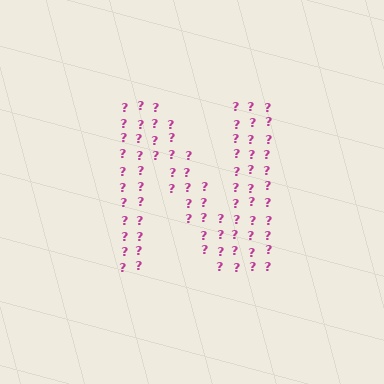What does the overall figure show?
The overall figure shows the letter N.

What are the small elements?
The small elements are question marks.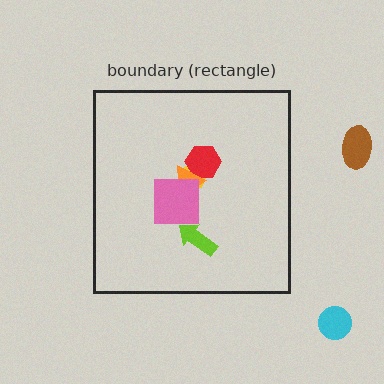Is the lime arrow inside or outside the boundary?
Inside.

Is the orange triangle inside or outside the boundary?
Inside.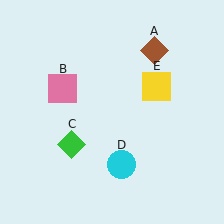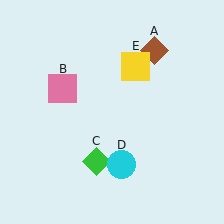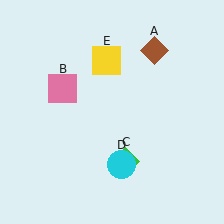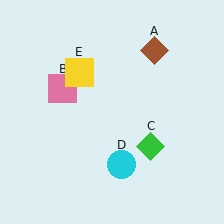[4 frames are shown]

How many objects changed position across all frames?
2 objects changed position: green diamond (object C), yellow square (object E).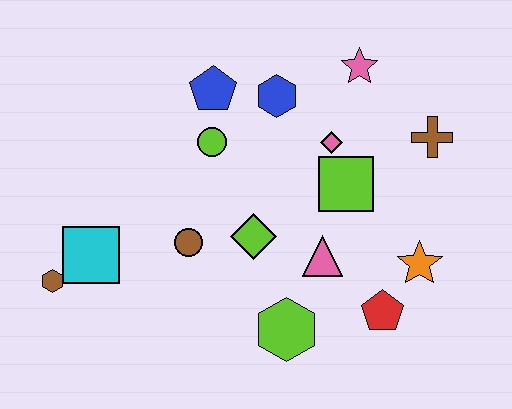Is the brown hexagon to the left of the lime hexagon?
Yes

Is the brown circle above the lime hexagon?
Yes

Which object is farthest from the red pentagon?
The brown hexagon is farthest from the red pentagon.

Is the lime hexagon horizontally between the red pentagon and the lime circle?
Yes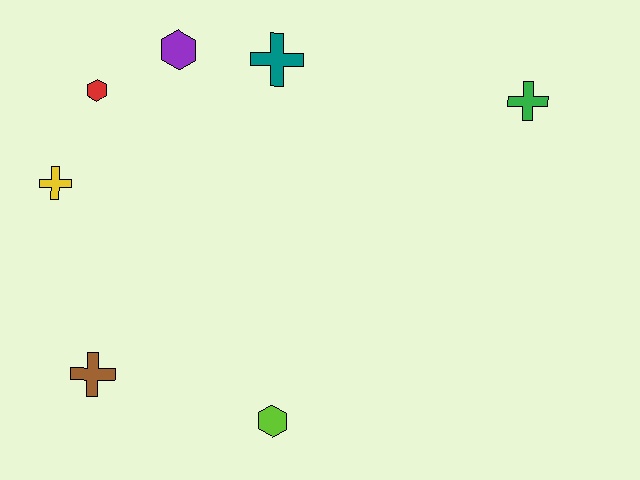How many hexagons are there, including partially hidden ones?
There are 3 hexagons.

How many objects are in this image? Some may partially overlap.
There are 7 objects.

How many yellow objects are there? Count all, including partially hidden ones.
There is 1 yellow object.